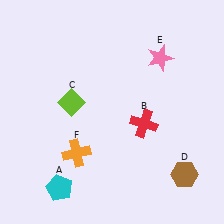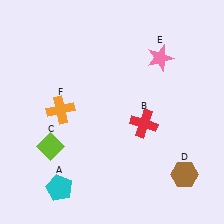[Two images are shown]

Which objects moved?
The objects that moved are: the lime diamond (C), the orange cross (F).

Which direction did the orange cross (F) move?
The orange cross (F) moved up.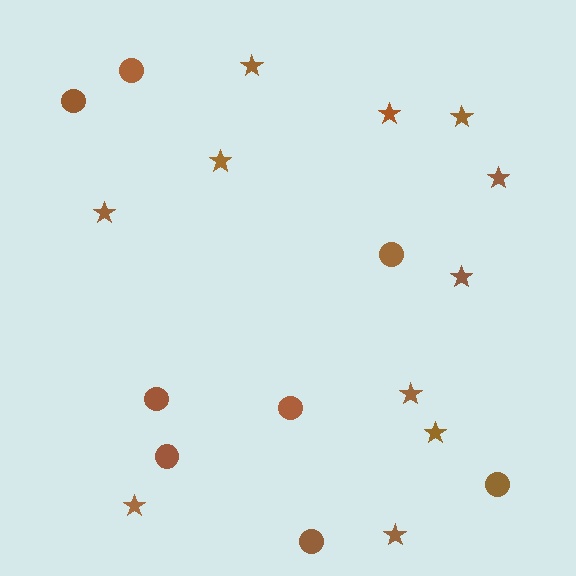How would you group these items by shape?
There are 2 groups: one group of circles (8) and one group of stars (11).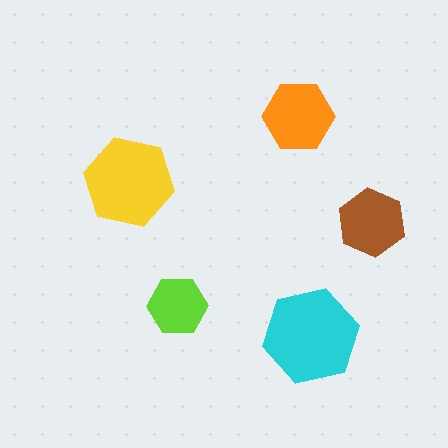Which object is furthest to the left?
The yellow hexagon is leftmost.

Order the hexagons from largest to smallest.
the cyan one, the yellow one, the orange one, the brown one, the lime one.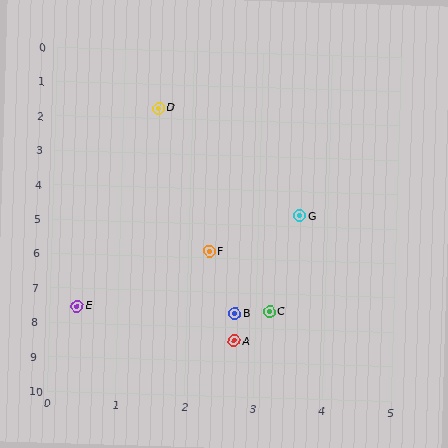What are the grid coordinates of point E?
Point E is at approximately (0.4, 7.5).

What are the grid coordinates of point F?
Point F is at approximately (2.3, 5.8).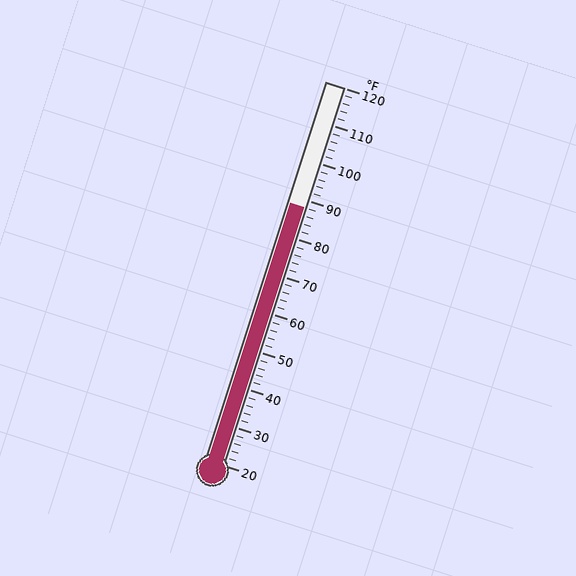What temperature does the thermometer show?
The thermometer shows approximately 88°F.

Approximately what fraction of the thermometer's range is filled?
The thermometer is filled to approximately 70% of its range.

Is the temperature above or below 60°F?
The temperature is above 60°F.